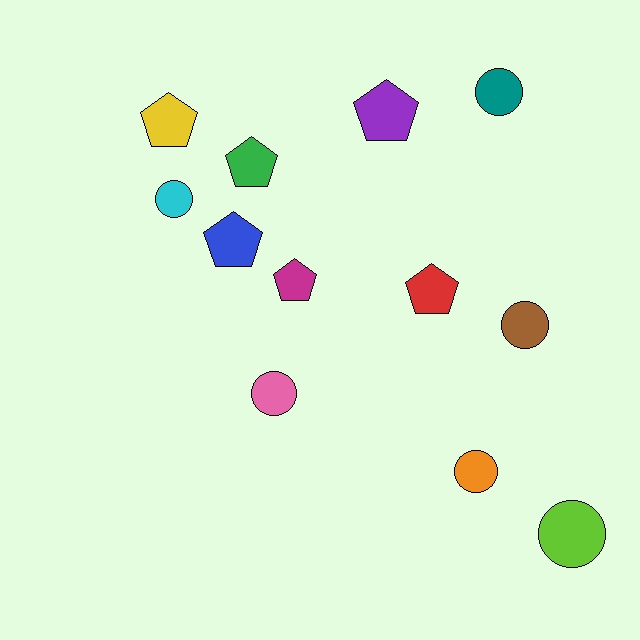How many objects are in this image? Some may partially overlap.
There are 12 objects.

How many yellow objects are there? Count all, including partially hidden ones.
There is 1 yellow object.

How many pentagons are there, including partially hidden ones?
There are 6 pentagons.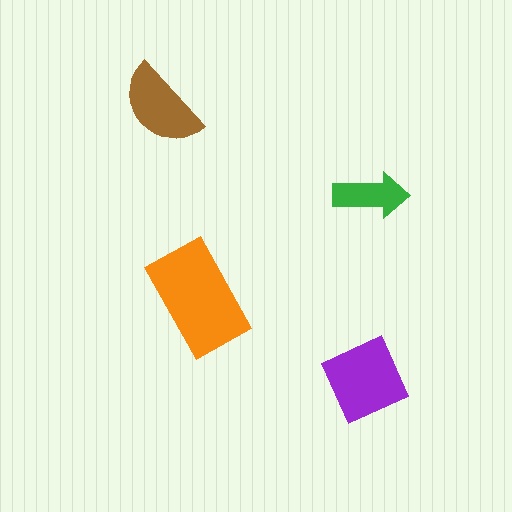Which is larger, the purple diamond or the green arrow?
The purple diamond.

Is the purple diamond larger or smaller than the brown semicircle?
Larger.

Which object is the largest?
The orange rectangle.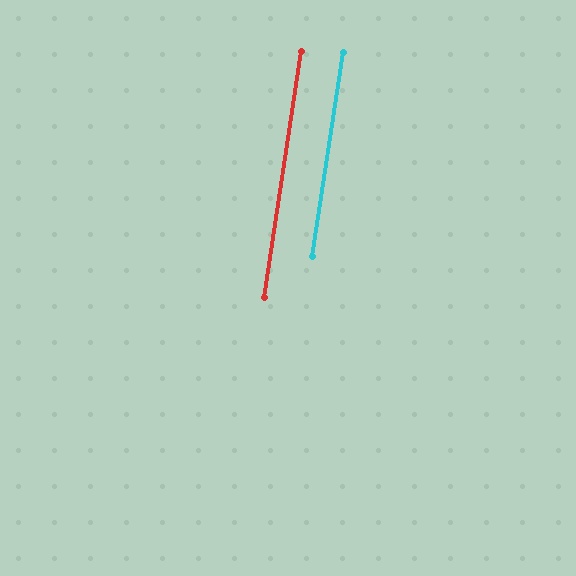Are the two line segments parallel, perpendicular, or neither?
Parallel — their directions differ by only 0.2°.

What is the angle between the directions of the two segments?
Approximately 0 degrees.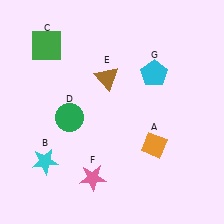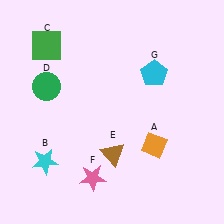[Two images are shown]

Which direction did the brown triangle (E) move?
The brown triangle (E) moved down.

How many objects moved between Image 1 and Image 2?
2 objects moved between the two images.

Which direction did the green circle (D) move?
The green circle (D) moved up.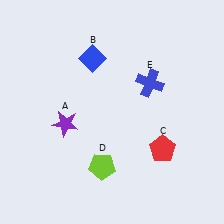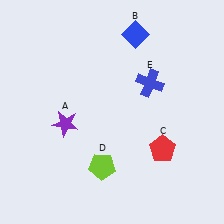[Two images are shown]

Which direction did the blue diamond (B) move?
The blue diamond (B) moved right.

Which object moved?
The blue diamond (B) moved right.